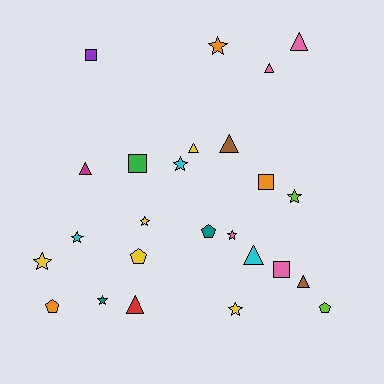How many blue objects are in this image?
There are no blue objects.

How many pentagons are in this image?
There are 4 pentagons.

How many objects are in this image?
There are 25 objects.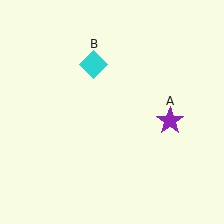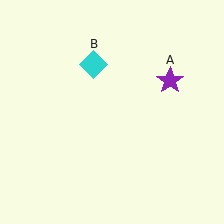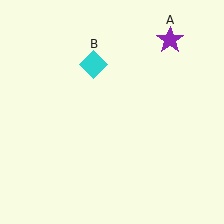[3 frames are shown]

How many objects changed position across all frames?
1 object changed position: purple star (object A).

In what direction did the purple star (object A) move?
The purple star (object A) moved up.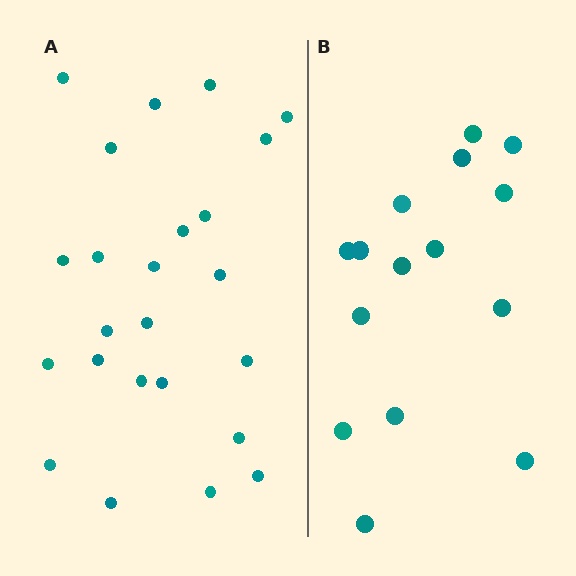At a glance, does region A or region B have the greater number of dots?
Region A (the left region) has more dots.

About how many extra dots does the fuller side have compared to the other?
Region A has roughly 8 or so more dots than region B.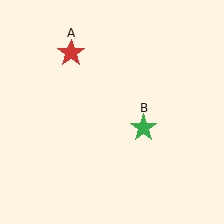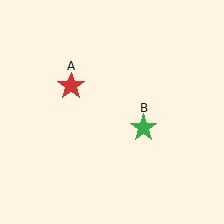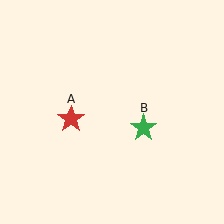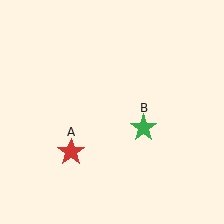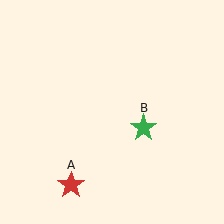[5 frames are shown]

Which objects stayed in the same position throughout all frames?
Green star (object B) remained stationary.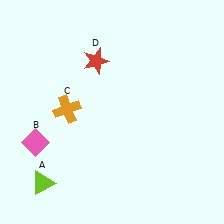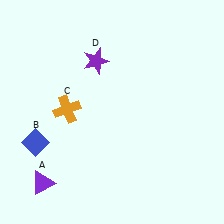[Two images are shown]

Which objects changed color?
A changed from lime to purple. B changed from pink to blue. D changed from red to purple.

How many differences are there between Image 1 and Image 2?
There are 3 differences between the two images.